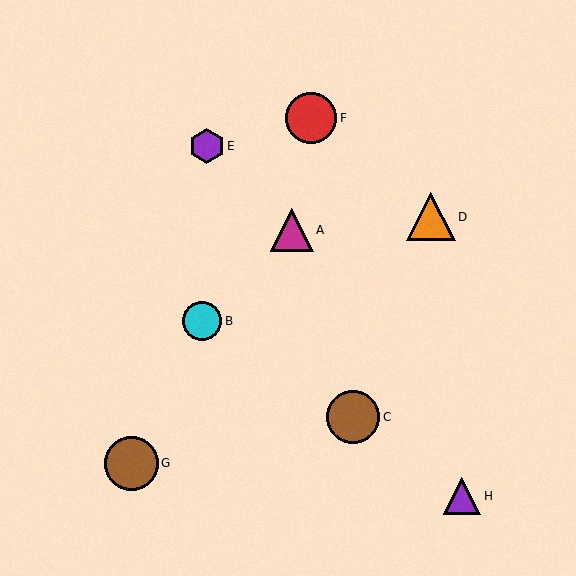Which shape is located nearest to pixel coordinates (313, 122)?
The red circle (labeled F) at (311, 118) is nearest to that location.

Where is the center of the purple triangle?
The center of the purple triangle is at (462, 496).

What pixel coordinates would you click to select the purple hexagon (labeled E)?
Click at (207, 146) to select the purple hexagon E.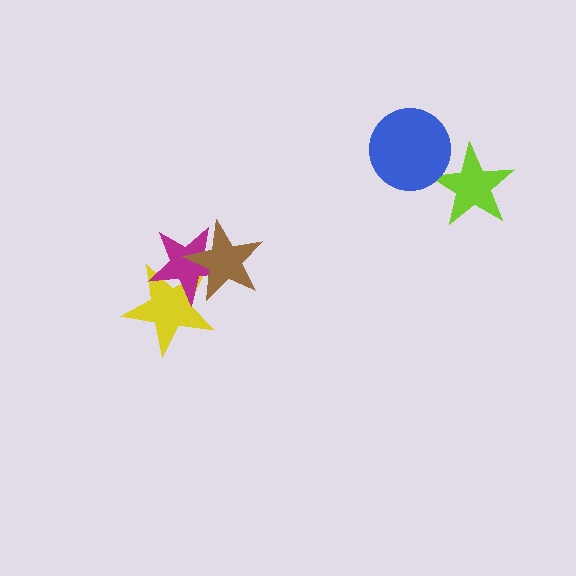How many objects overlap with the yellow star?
2 objects overlap with the yellow star.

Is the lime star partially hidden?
Yes, it is partially covered by another shape.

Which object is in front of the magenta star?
The brown star is in front of the magenta star.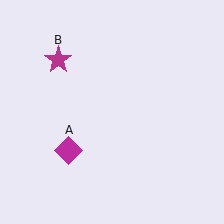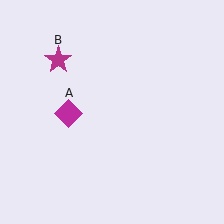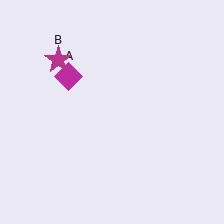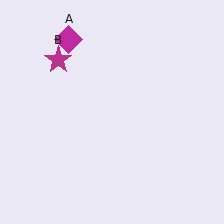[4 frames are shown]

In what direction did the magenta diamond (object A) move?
The magenta diamond (object A) moved up.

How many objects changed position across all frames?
1 object changed position: magenta diamond (object A).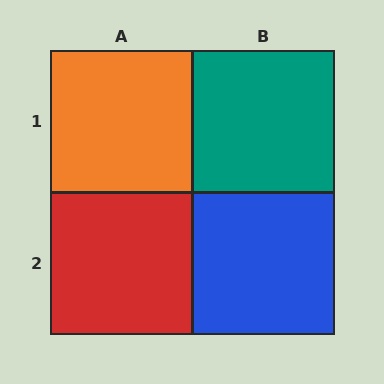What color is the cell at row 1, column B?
Teal.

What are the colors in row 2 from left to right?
Red, blue.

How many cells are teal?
1 cell is teal.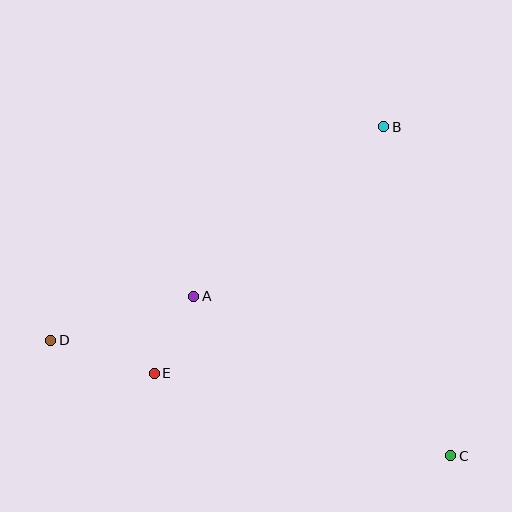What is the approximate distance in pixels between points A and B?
The distance between A and B is approximately 255 pixels.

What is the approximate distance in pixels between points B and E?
The distance between B and E is approximately 337 pixels.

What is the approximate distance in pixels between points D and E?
The distance between D and E is approximately 109 pixels.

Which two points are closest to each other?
Points A and E are closest to each other.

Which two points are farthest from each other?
Points C and D are farthest from each other.